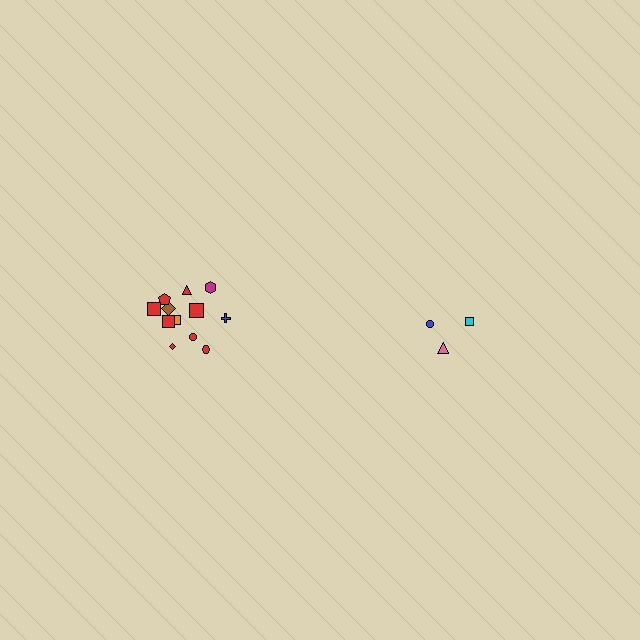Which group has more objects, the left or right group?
The left group.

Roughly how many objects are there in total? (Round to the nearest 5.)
Roughly 15 objects in total.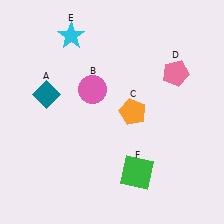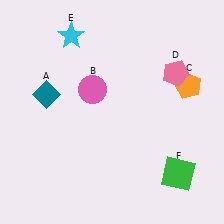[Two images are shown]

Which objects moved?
The objects that moved are: the orange pentagon (C), the green square (F).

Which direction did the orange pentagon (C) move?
The orange pentagon (C) moved right.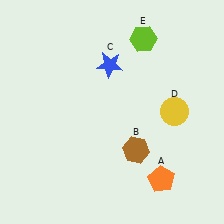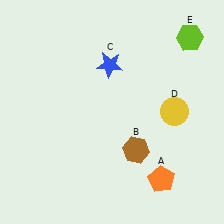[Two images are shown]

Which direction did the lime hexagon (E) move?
The lime hexagon (E) moved right.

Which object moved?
The lime hexagon (E) moved right.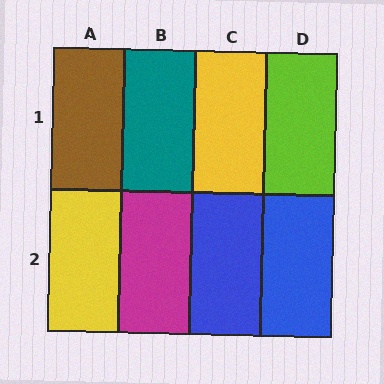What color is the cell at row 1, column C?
Yellow.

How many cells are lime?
1 cell is lime.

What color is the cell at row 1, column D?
Lime.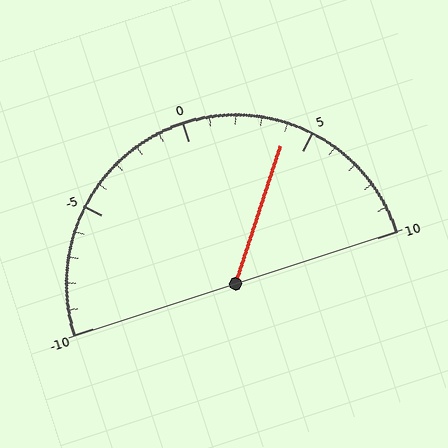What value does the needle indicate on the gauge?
The needle indicates approximately 4.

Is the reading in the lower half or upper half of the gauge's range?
The reading is in the upper half of the range (-10 to 10).